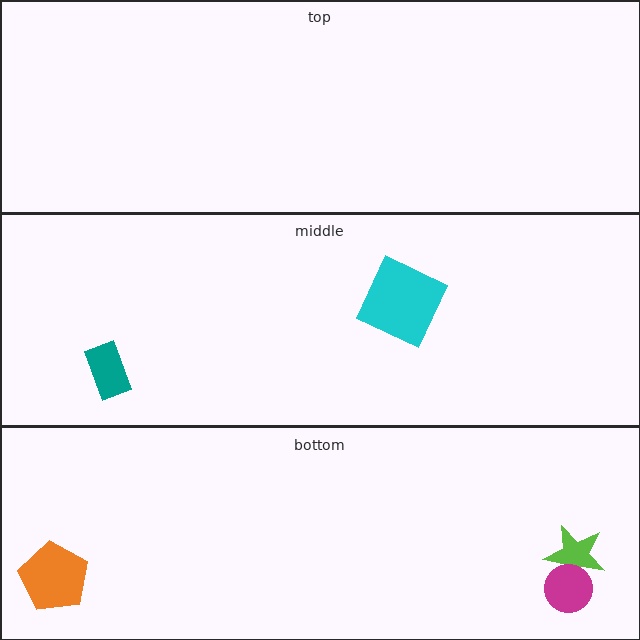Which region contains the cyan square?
The middle region.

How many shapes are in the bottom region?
3.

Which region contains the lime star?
The bottom region.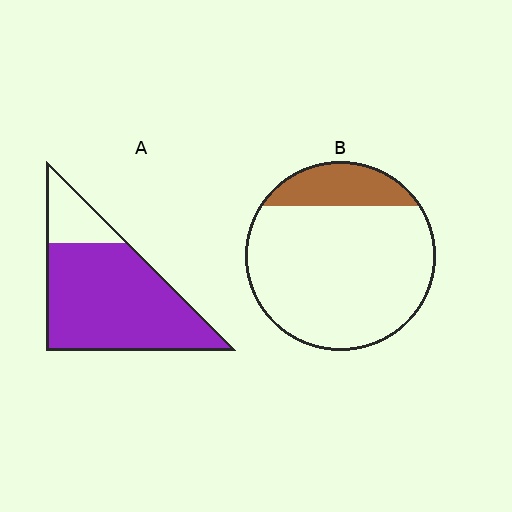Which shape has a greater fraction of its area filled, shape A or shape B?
Shape A.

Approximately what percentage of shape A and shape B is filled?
A is approximately 80% and B is approximately 20%.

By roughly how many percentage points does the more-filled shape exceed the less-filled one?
By roughly 65 percentage points (A over B).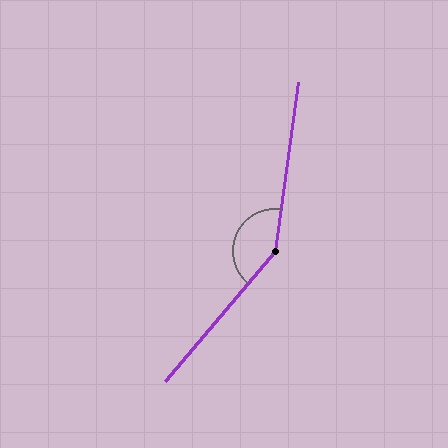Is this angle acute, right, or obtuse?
It is obtuse.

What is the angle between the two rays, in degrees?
Approximately 148 degrees.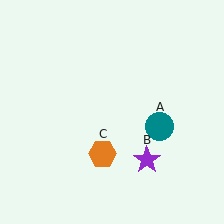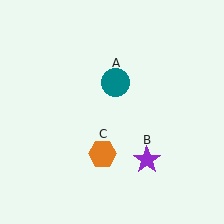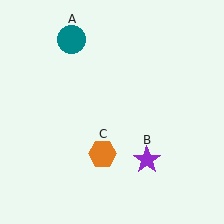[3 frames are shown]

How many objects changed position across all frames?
1 object changed position: teal circle (object A).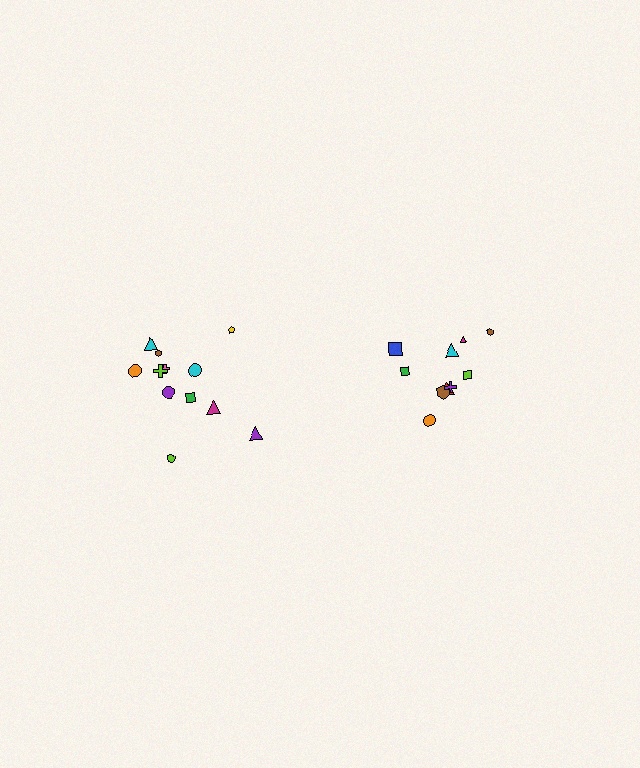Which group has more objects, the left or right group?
The left group.